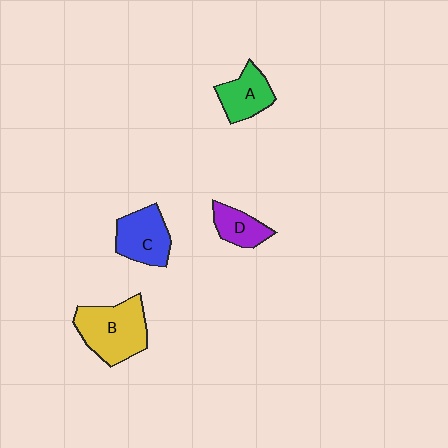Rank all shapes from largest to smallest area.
From largest to smallest: B (yellow), C (blue), A (green), D (purple).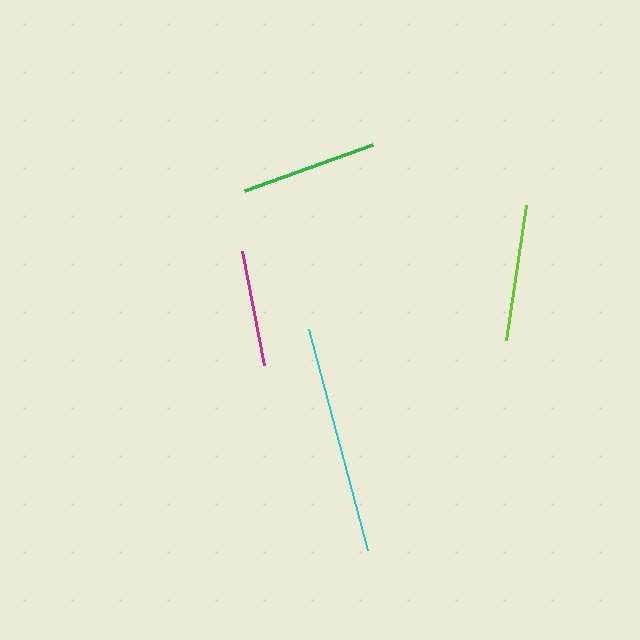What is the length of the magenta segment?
The magenta segment is approximately 116 pixels long.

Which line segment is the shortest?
The magenta line is the shortest at approximately 116 pixels.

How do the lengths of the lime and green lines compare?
The lime and green lines are approximately the same length.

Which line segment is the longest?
The cyan line is the longest at approximately 228 pixels.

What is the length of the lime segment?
The lime segment is approximately 136 pixels long.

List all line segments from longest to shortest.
From longest to shortest: cyan, lime, green, magenta.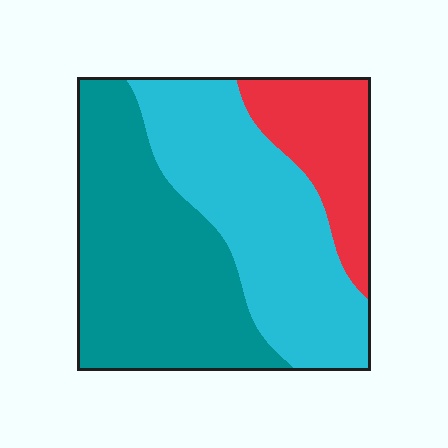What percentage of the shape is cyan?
Cyan takes up about two fifths (2/5) of the shape.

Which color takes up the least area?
Red, at roughly 20%.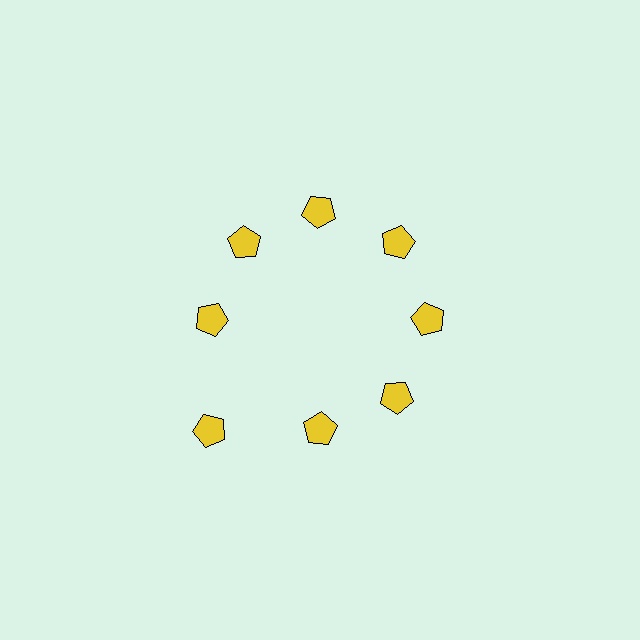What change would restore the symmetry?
The symmetry would be restored by moving it inward, back onto the ring so that all 8 pentagons sit at equal angles and equal distance from the center.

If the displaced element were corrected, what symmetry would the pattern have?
It would have 8-fold rotational symmetry — the pattern would map onto itself every 45 degrees.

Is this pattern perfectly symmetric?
No. The 8 yellow pentagons are arranged in a ring, but one element near the 8 o'clock position is pushed outward from the center, breaking the 8-fold rotational symmetry.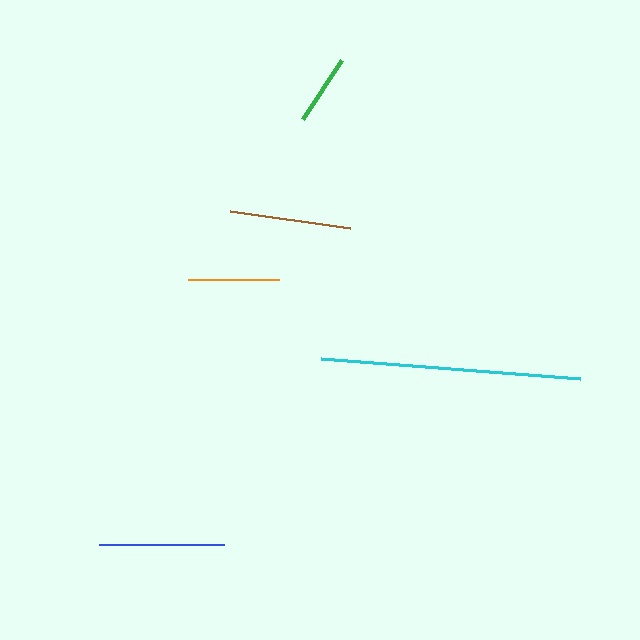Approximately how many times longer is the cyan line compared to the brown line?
The cyan line is approximately 2.1 times the length of the brown line.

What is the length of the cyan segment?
The cyan segment is approximately 260 pixels long.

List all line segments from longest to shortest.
From longest to shortest: cyan, blue, brown, orange, green.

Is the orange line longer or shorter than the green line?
The orange line is longer than the green line.